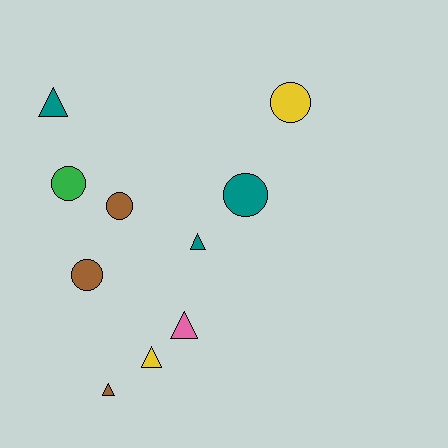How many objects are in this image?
There are 10 objects.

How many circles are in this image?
There are 5 circles.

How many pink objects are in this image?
There is 1 pink object.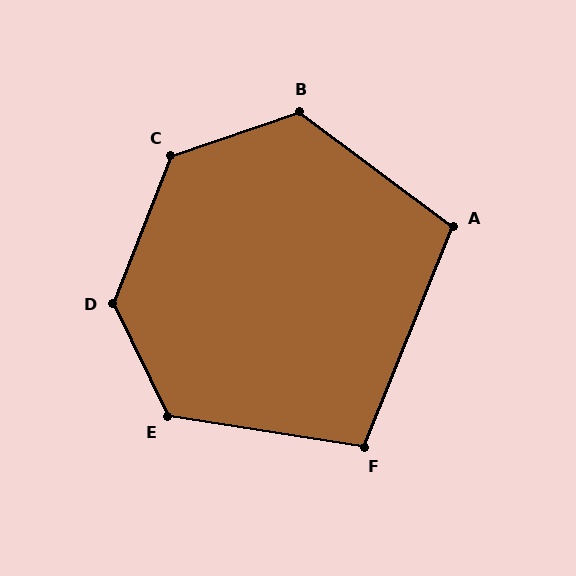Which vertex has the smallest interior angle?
F, at approximately 103 degrees.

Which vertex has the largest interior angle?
D, at approximately 132 degrees.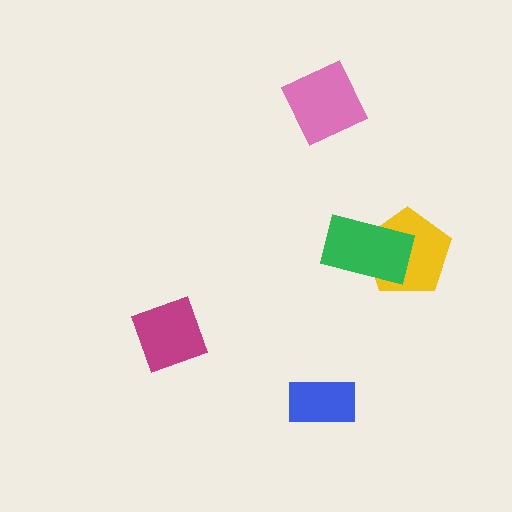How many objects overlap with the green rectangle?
1 object overlaps with the green rectangle.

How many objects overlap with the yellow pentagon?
1 object overlaps with the yellow pentagon.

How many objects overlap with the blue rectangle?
0 objects overlap with the blue rectangle.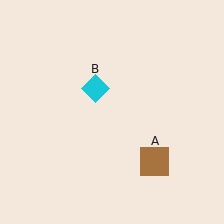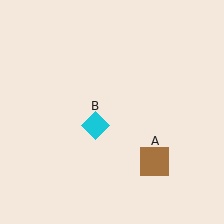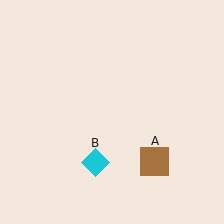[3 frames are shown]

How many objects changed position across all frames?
1 object changed position: cyan diamond (object B).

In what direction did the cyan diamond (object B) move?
The cyan diamond (object B) moved down.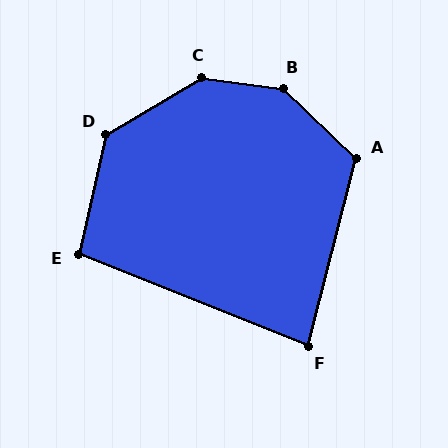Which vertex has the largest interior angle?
B, at approximately 144 degrees.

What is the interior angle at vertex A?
Approximately 119 degrees (obtuse).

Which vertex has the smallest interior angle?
F, at approximately 83 degrees.